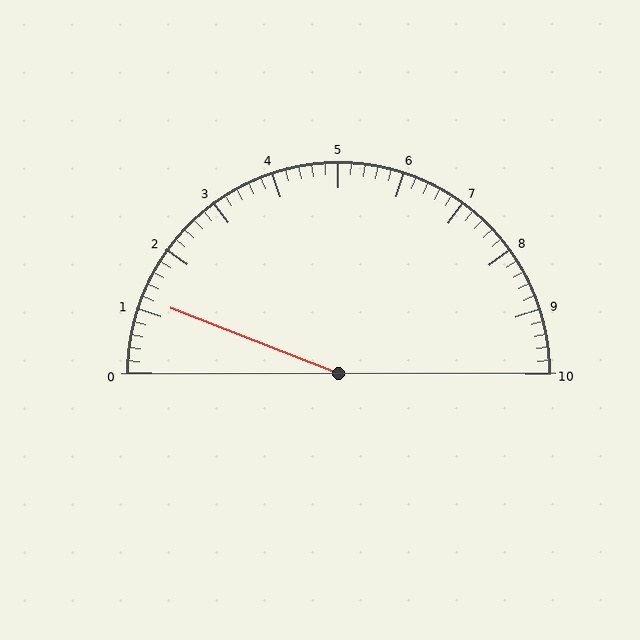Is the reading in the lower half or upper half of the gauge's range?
The reading is in the lower half of the range (0 to 10).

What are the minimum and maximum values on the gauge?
The gauge ranges from 0 to 10.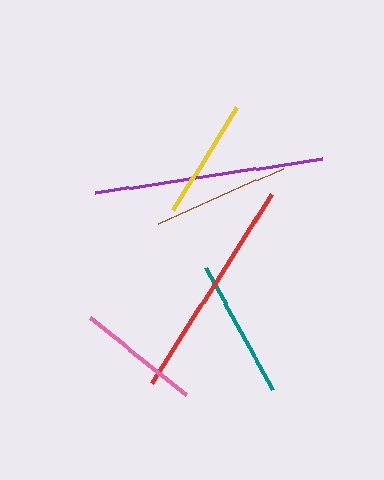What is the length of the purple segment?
The purple segment is approximately 228 pixels long.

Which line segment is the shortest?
The yellow line is the shortest at approximately 121 pixels.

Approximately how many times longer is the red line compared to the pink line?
The red line is approximately 1.8 times the length of the pink line.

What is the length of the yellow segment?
The yellow segment is approximately 121 pixels long.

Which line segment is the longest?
The purple line is the longest at approximately 228 pixels.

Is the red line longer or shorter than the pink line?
The red line is longer than the pink line.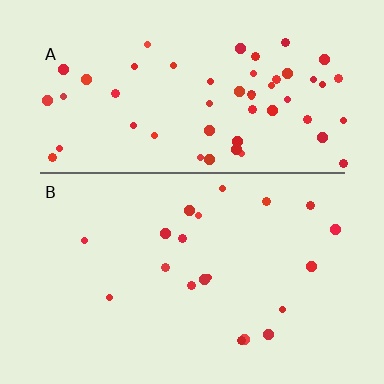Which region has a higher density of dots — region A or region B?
A (the top).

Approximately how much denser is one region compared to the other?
Approximately 2.7× — region A over region B.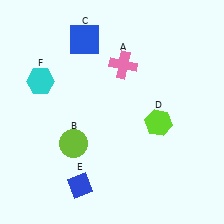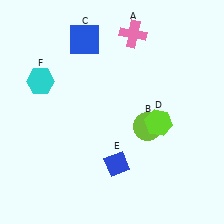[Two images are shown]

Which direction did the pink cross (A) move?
The pink cross (A) moved up.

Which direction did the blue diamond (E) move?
The blue diamond (E) moved right.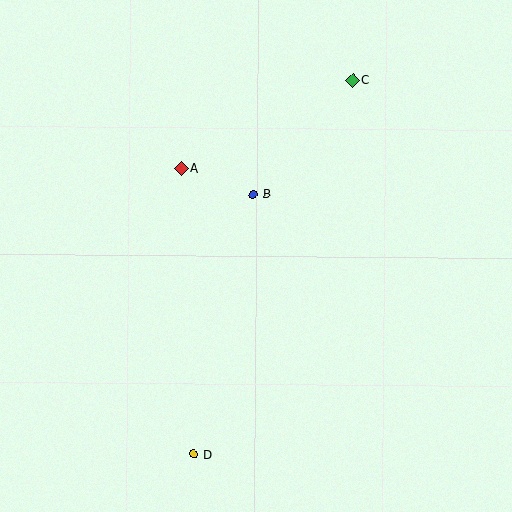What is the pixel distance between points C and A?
The distance between C and A is 193 pixels.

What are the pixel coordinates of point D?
Point D is at (194, 454).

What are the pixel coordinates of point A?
Point A is at (181, 169).